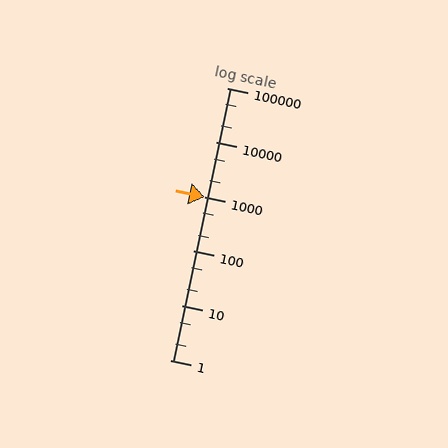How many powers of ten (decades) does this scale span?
The scale spans 5 decades, from 1 to 100000.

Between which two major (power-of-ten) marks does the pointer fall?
The pointer is between 1000 and 10000.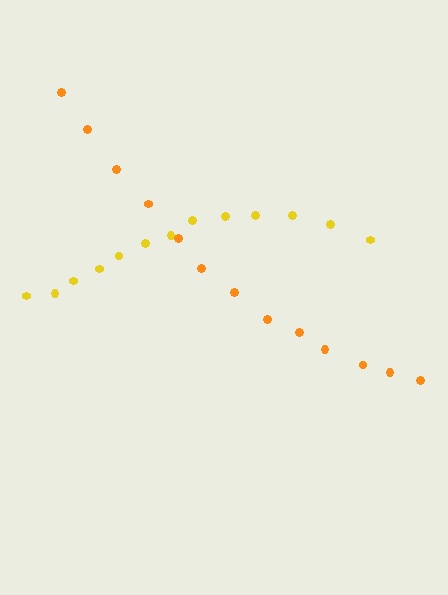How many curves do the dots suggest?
There are 2 distinct paths.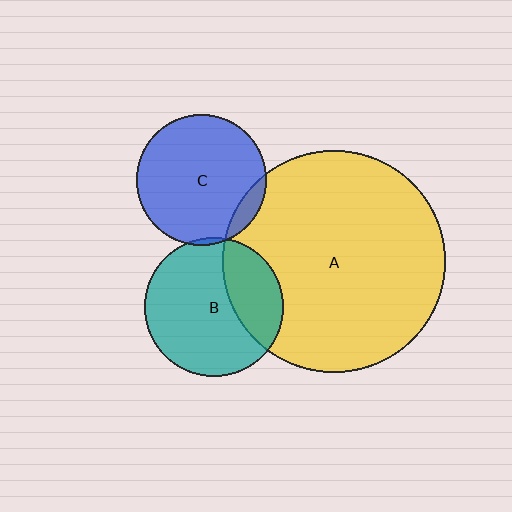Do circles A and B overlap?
Yes.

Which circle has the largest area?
Circle A (yellow).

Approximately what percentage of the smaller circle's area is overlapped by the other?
Approximately 30%.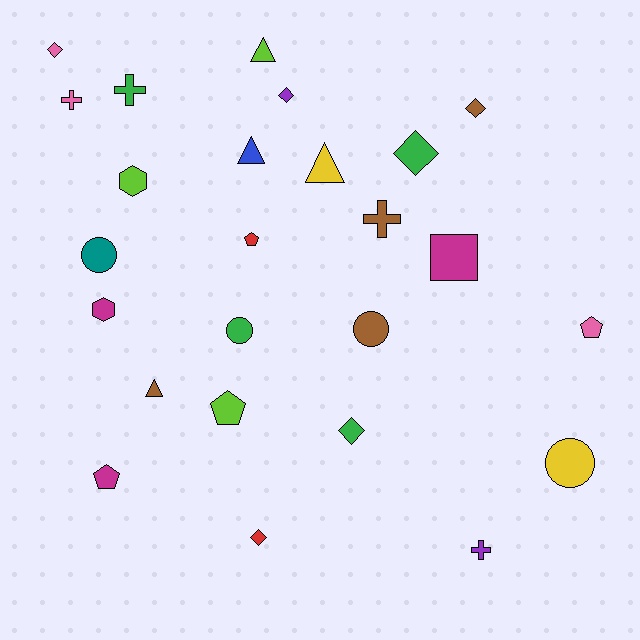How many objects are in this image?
There are 25 objects.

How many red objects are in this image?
There are 2 red objects.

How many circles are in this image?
There are 4 circles.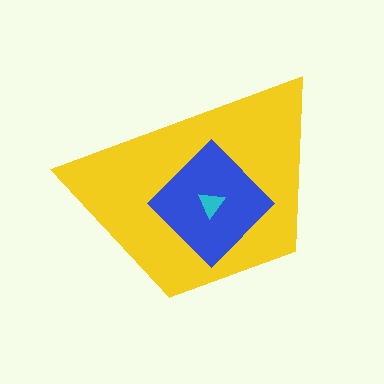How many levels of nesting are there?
3.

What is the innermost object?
The cyan triangle.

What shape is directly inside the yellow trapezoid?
The blue diamond.